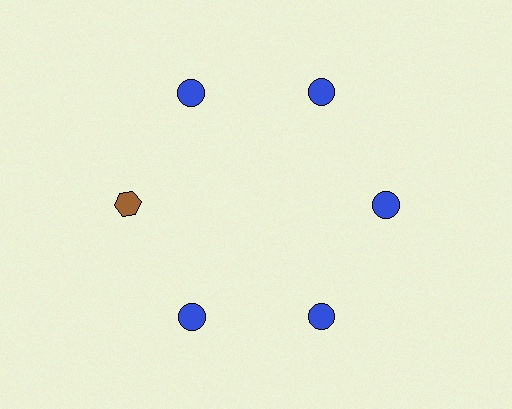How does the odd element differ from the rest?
It differs in both color (brown instead of blue) and shape (hexagon instead of circle).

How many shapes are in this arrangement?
There are 6 shapes arranged in a ring pattern.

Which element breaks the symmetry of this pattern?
The brown hexagon at roughly the 9 o'clock position breaks the symmetry. All other shapes are blue circles.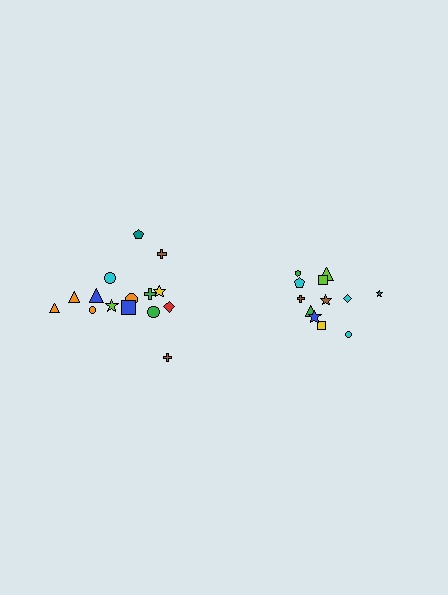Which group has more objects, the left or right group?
The left group.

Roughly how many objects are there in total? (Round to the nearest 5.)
Roughly 25 objects in total.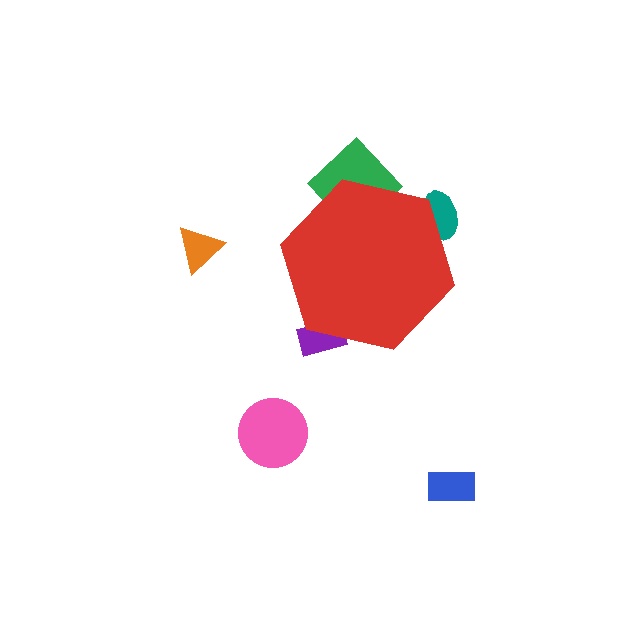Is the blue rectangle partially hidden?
No, the blue rectangle is fully visible.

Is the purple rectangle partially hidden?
Yes, the purple rectangle is partially hidden behind the red hexagon.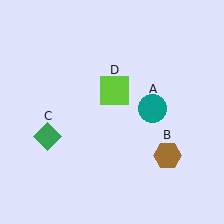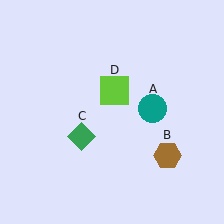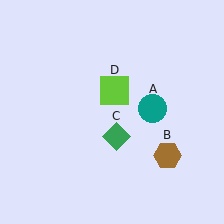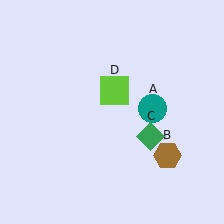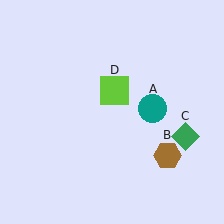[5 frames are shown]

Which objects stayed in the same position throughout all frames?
Teal circle (object A) and brown hexagon (object B) and lime square (object D) remained stationary.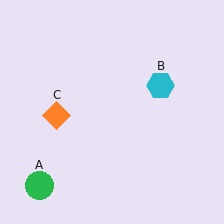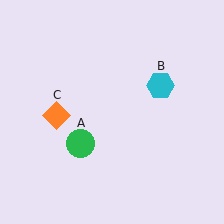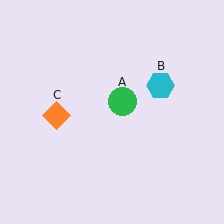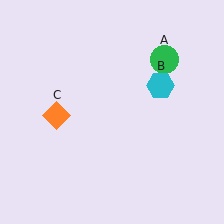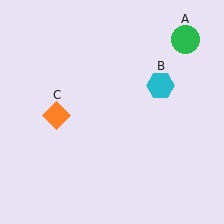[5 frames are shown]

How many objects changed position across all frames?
1 object changed position: green circle (object A).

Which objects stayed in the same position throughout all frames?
Cyan hexagon (object B) and orange diamond (object C) remained stationary.